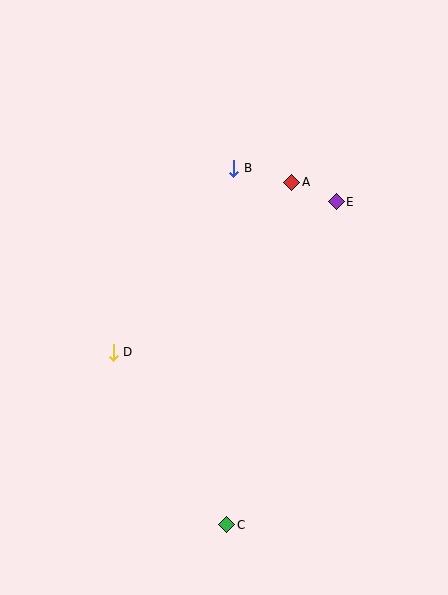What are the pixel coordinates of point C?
Point C is at (227, 525).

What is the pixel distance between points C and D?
The distance between C and D is 206 pixels.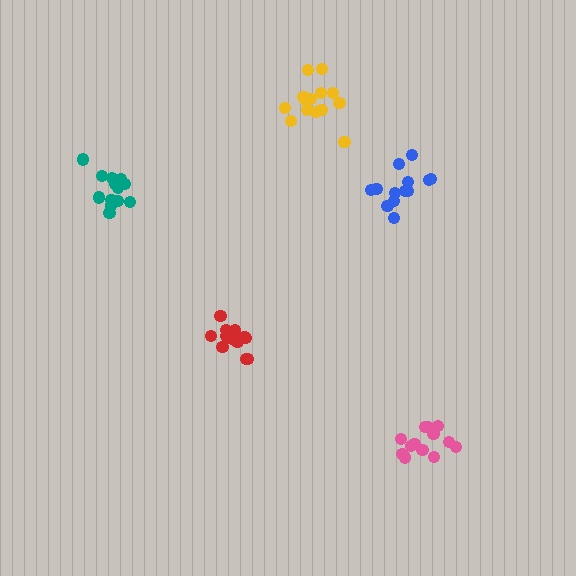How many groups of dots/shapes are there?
There are 5 groups.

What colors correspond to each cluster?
The clusters are colored: pink, teal, yellow, blue, red.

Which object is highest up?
The yellow cluster is topmost.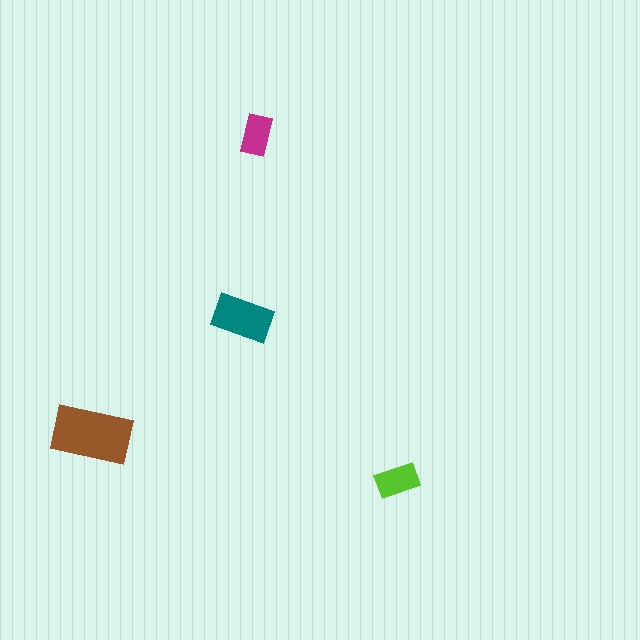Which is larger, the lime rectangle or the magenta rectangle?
The lime one.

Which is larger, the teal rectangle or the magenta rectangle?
The teal one.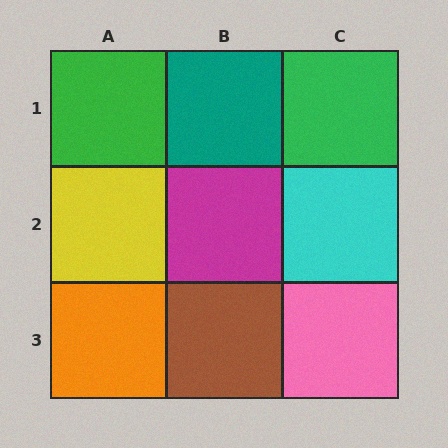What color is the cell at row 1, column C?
Green.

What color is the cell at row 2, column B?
Magenta.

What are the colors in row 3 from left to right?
Orange, brown, pink.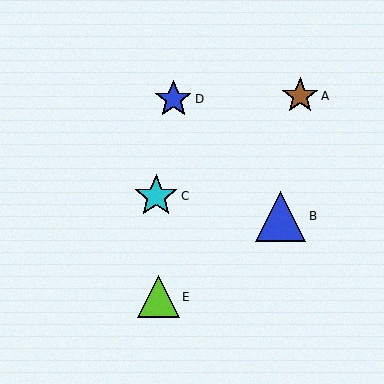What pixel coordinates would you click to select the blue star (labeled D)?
Click at (173, 99) to select the blue star D.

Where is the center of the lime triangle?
The center of the lime triangle is at (158, 297).